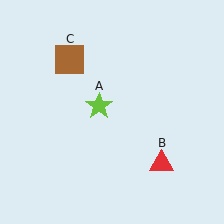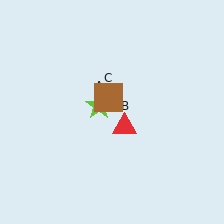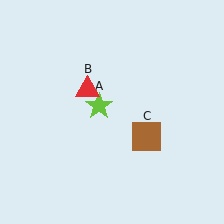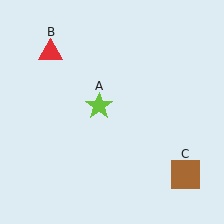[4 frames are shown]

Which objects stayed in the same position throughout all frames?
Lime star (object A) remained stationary.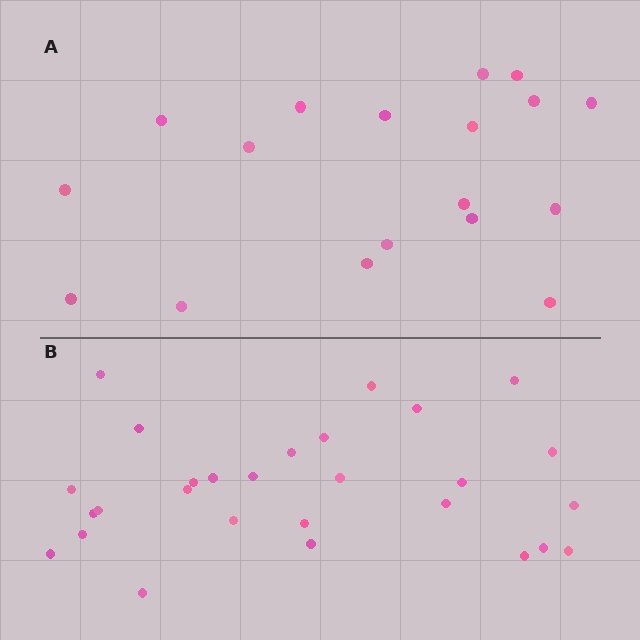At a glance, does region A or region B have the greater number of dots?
Region B (the bottom region) has more dots.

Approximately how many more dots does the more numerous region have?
Region B has roughly 10 or so more dots than region A.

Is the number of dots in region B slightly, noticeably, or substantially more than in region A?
Region B has substantially more. The ratio is roughly 1.6 to 1.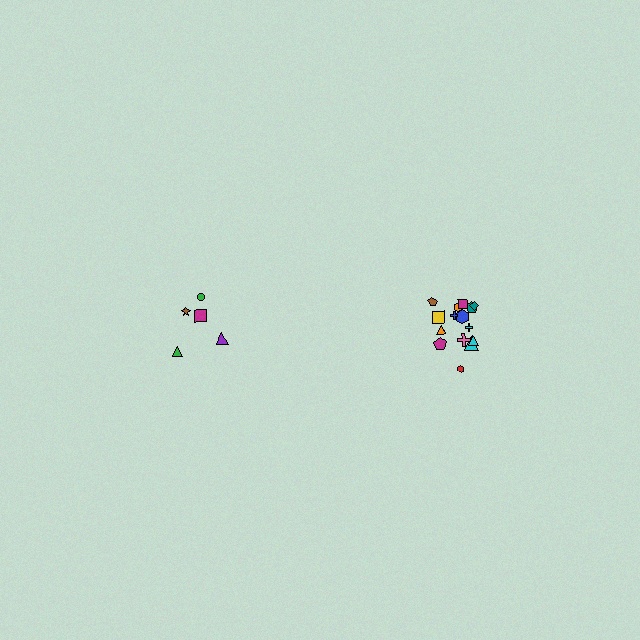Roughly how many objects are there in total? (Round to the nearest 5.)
Roughly 20 objects in total.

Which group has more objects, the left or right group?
The right group.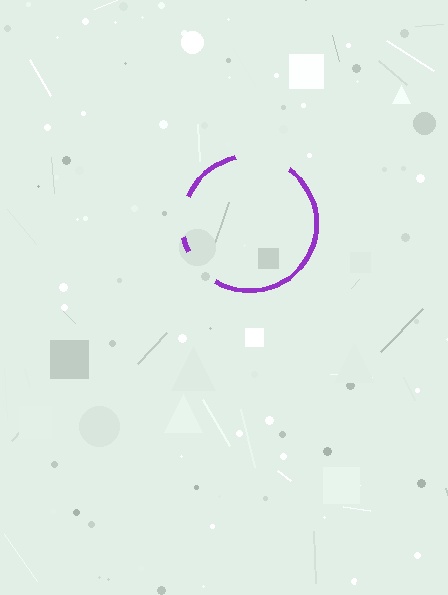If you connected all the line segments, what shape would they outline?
They would outline a circle.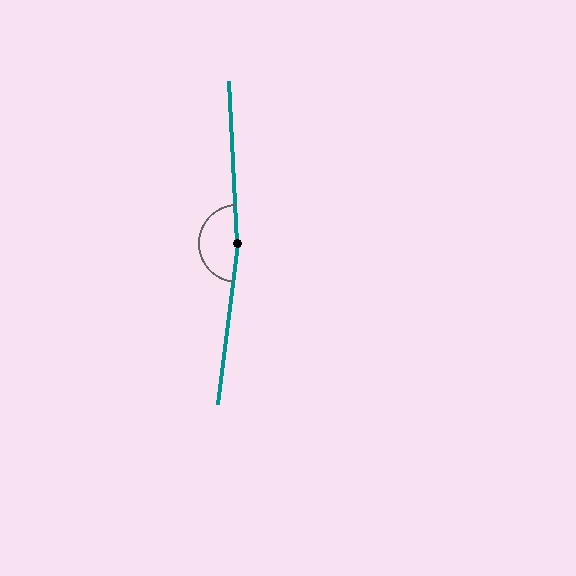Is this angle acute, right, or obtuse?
It is obtuse.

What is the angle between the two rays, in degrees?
Approximately 170 degrees.